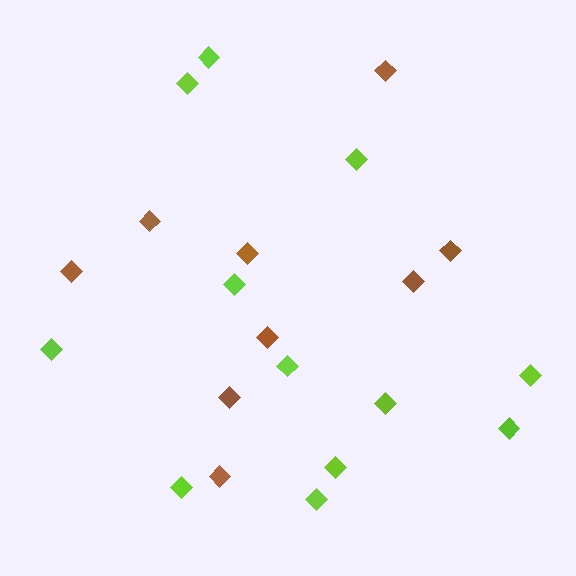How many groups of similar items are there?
There are 2 groups: one group of brown diamonds (9) and one group of lime diamonds (12).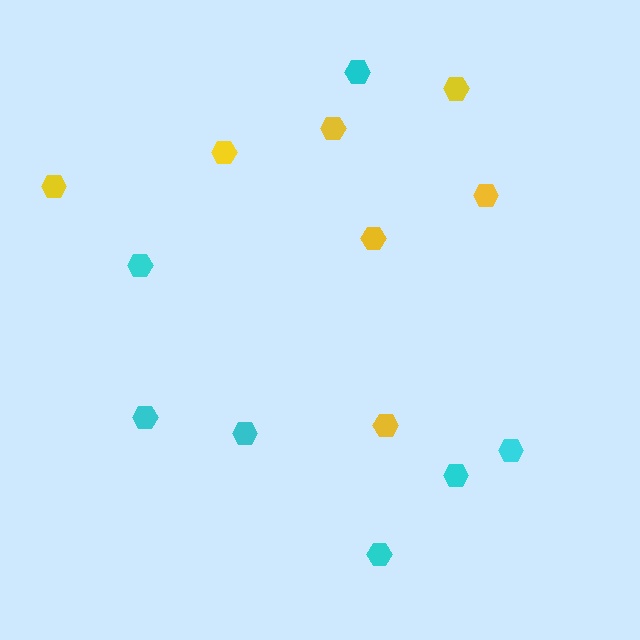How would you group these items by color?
There are 2 groups: one group of cyan hexagons (7) and one group of yellow hexagons (7).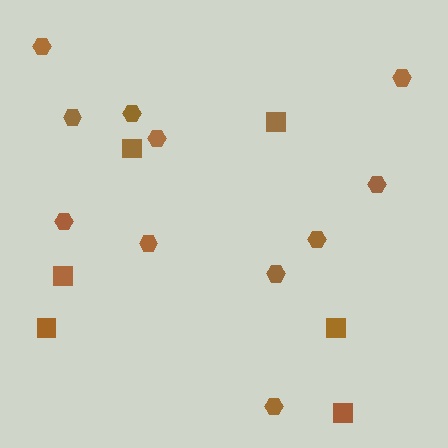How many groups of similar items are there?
There are 2 groups: one group of squares (6) and one group of hexagons (11).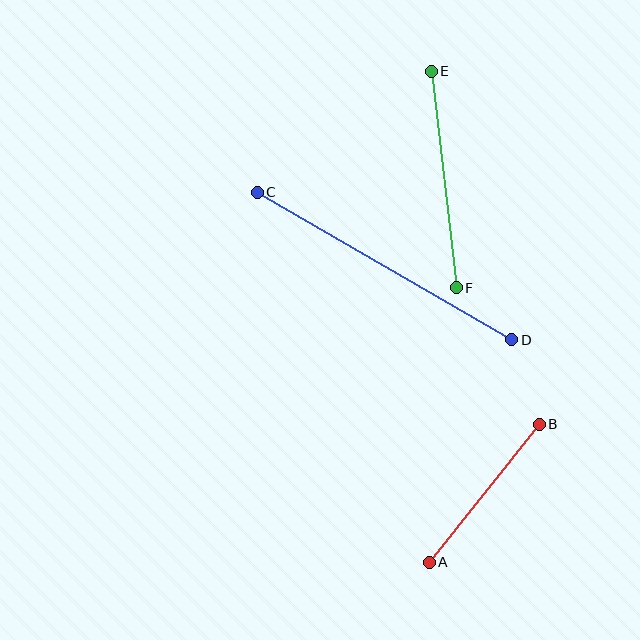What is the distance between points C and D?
The distance is approximately 294 pixels.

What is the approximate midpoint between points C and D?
The midpoint is at approximately (384, 266) pixels.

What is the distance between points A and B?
The distance is approximately 176 pixels.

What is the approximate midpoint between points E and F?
The midpoint is at approximately (444, 179) pixels.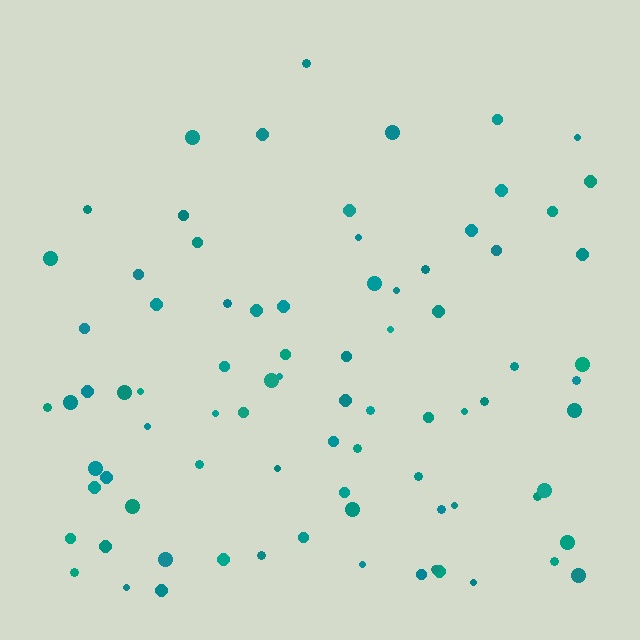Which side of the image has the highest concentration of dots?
The bottom.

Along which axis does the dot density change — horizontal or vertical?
Vertical.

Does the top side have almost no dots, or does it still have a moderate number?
Still a moderate number, just noticeably fewer than the bottom.